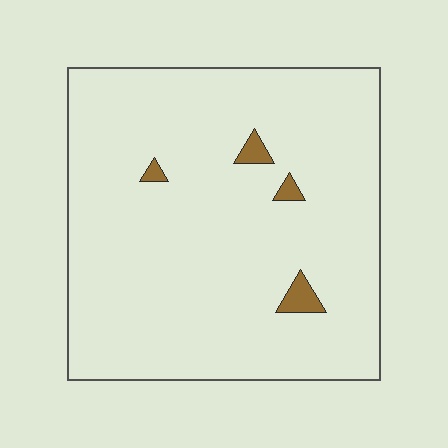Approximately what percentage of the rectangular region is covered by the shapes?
Approximately 5%.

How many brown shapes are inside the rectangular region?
4.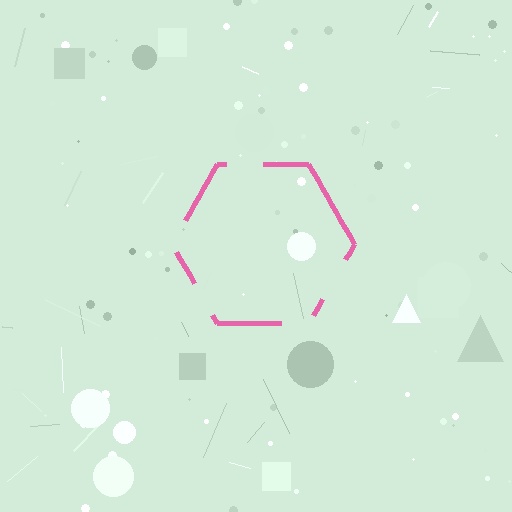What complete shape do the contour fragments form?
The contour fragments form a hexagon.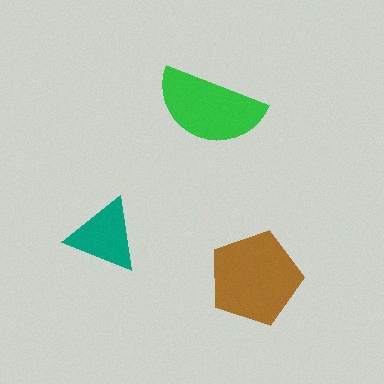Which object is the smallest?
The teal triangle.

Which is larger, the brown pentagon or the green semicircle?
The brown pentagon.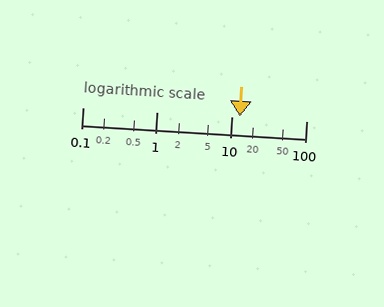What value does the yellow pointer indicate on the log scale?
The pointer indicates approximately 13.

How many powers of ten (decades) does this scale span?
The scale spans 3 decades, from 0.1 to 100.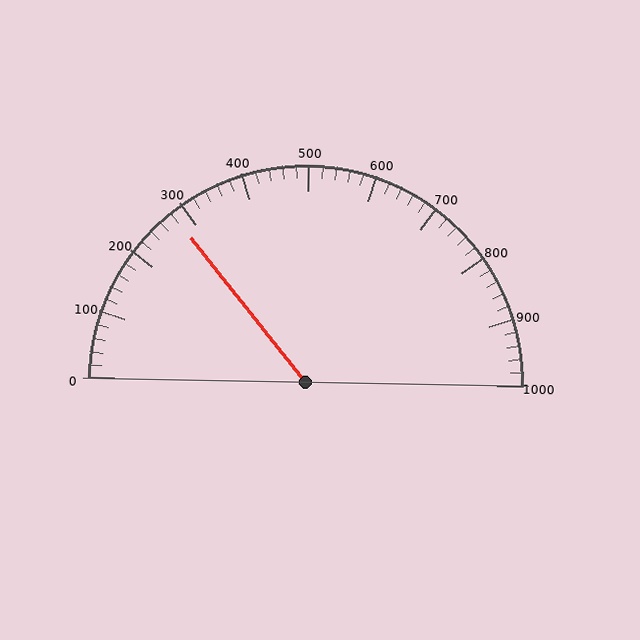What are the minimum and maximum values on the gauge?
The gauge ranges from 0 to 1000.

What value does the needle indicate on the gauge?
The needle indicates approximately 280.